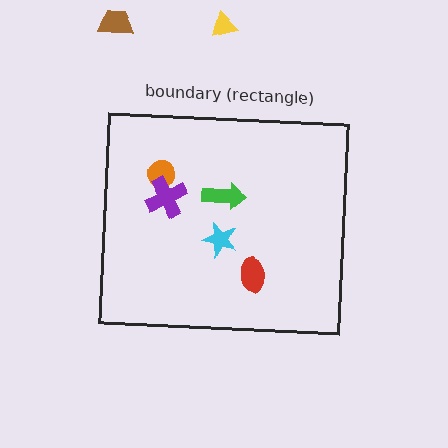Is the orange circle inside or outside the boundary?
Inside.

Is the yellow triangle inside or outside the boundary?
Outside.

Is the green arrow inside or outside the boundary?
Inside.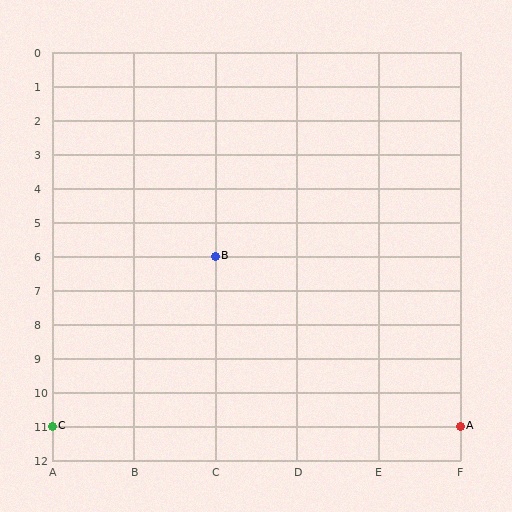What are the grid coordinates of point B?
Point B is at grid coordinates (C, 6).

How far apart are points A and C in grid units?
Points A and C are 5 columns apart.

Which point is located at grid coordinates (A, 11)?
Point C is at (A, 11).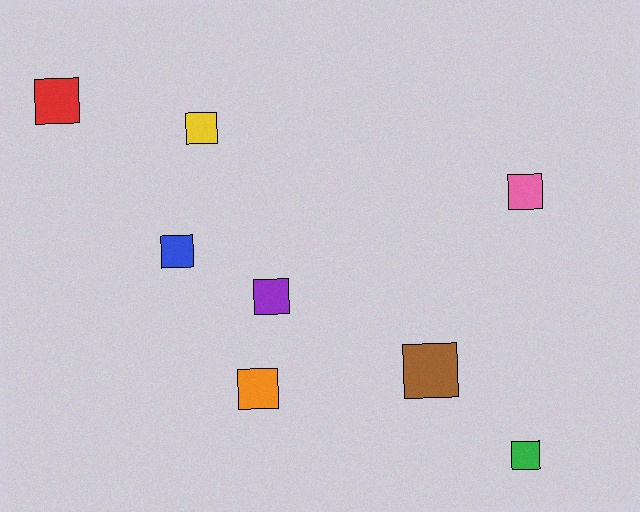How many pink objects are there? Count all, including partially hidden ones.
There is 1 pink object.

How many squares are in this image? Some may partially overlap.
There are 8 squares.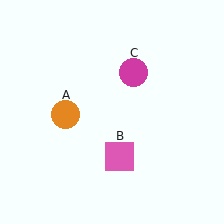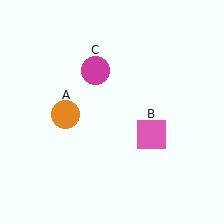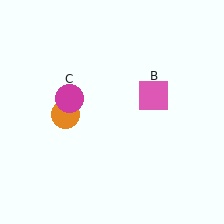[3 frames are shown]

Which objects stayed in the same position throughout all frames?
Orange circle (object A) remained stationary.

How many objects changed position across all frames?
2 objects changed position: pink square (object B), magenta circle (object C).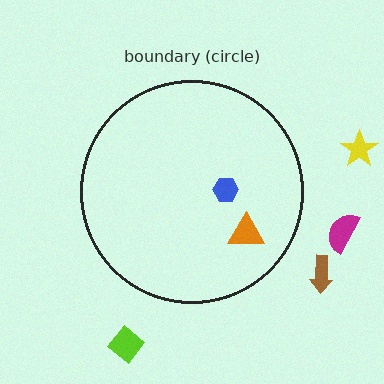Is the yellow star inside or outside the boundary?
Outside.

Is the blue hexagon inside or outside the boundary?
Inside.